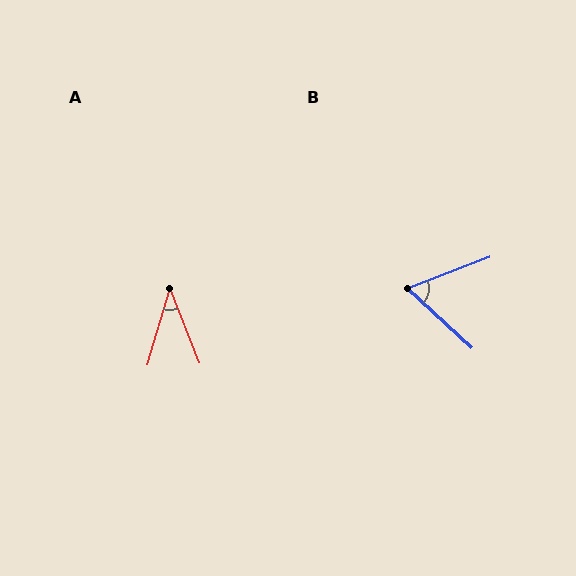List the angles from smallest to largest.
A (38°), B (64°).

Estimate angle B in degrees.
Approximately 64 degrees.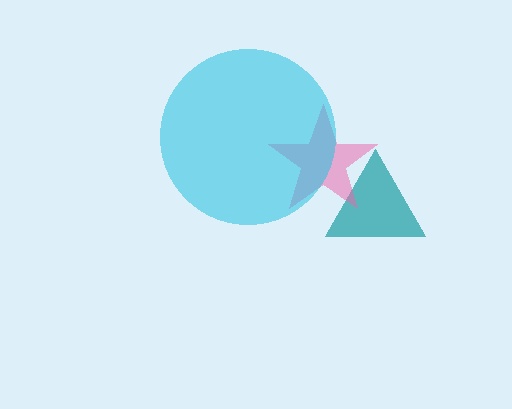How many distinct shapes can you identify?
There are 3 distinct shapes: a teal triangle, a pink star, a cyan circle.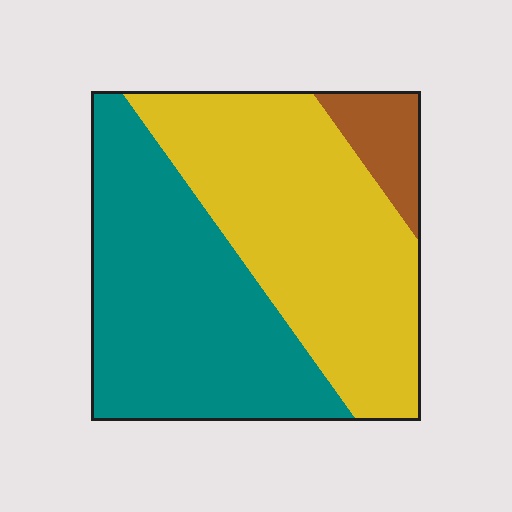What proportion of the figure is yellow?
Yellow covers around 45% of the figure.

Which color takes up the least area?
Brown, at roughly 10%.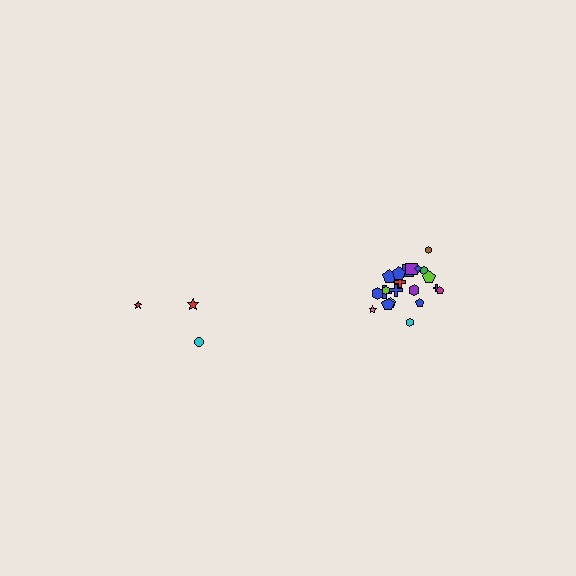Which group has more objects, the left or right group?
The right group.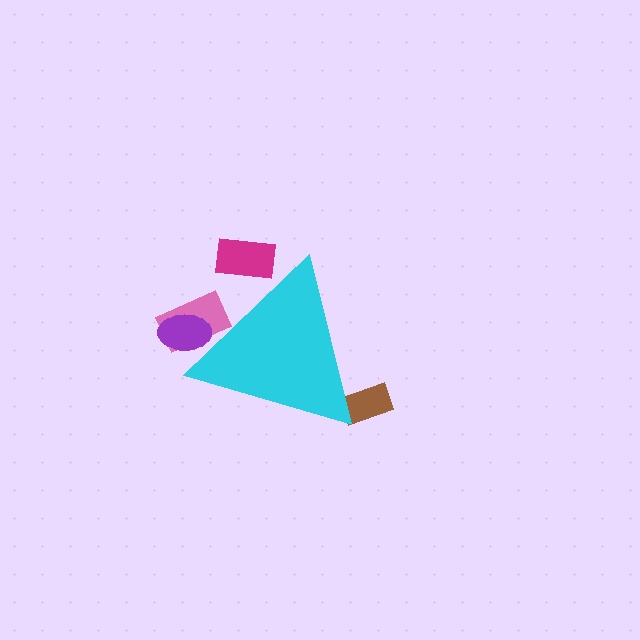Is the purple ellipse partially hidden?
Yes, the purple ellipse is partially hidden behind the cyan triangle.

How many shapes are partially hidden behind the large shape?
4 shapes are partially hidden.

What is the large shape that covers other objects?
A cyan triangle.